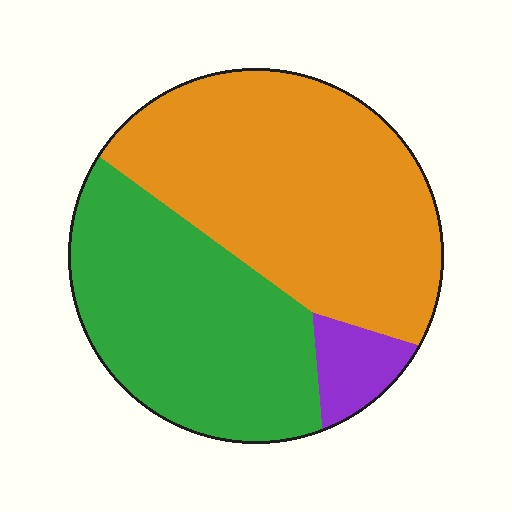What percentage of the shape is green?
Green takes up about two fifths (2/5) of the shape.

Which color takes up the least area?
Purple, at roughly 5%.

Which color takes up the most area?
Orange, at roughly 50%.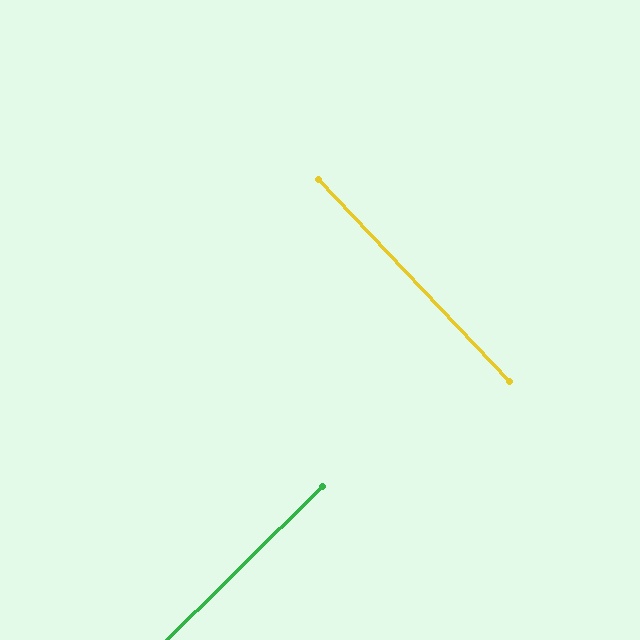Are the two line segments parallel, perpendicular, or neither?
Perpendicular — they meet at approximately 89°.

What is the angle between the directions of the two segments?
Approximately 89 degrees.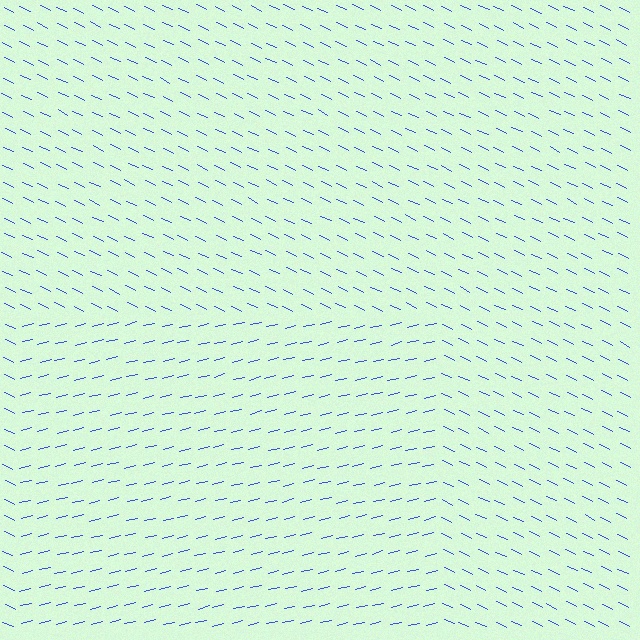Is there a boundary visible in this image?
Yes, there is a texture boundary formed by a change in line orientation.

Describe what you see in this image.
The image is filled with small blue line segments. A rectangle region in the image has lines oriented differently from the surrounding lines, creating a visible texture boundary.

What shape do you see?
I see a rectangle.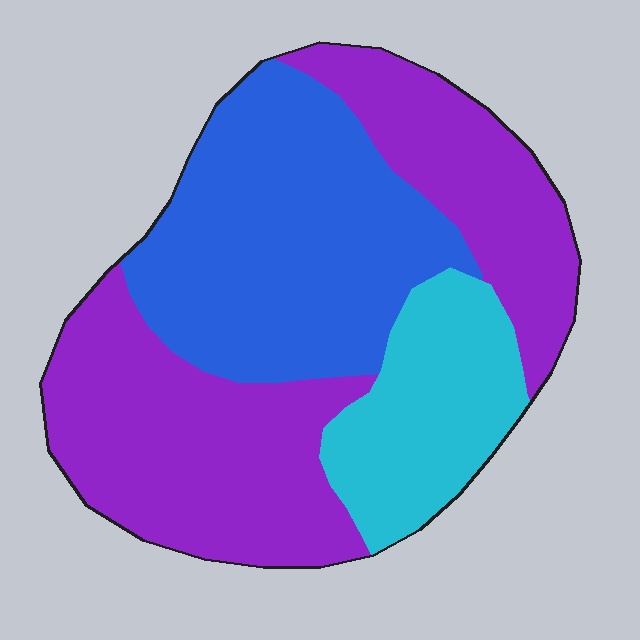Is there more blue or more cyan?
Blue.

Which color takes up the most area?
Purple, at roughly 45%.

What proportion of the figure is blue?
Blue covers around 35% of the figure.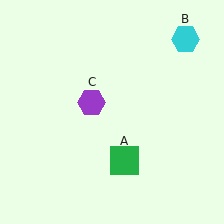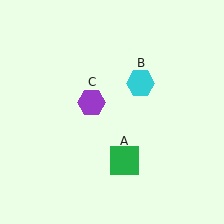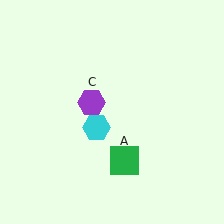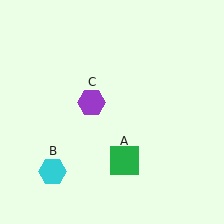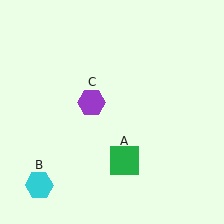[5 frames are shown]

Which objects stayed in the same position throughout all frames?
Green square (object A) and purple hexagon (object C) remained stationary.